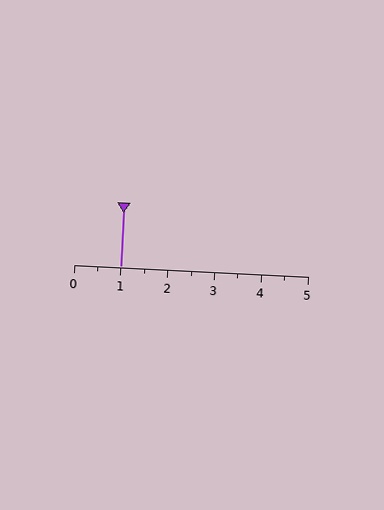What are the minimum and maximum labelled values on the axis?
The axis runs from 0 to 5.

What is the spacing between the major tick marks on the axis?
The major ticks are spaced 1 apart.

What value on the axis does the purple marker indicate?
The marker indicates approximately 1.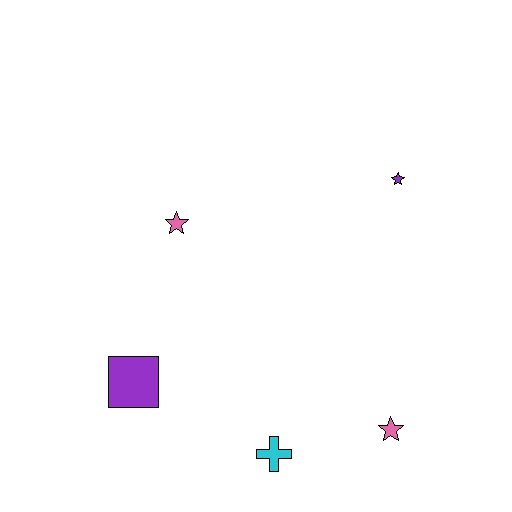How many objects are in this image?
There are 5 objects.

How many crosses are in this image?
There is 1 cross.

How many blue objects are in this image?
There are no blue objects.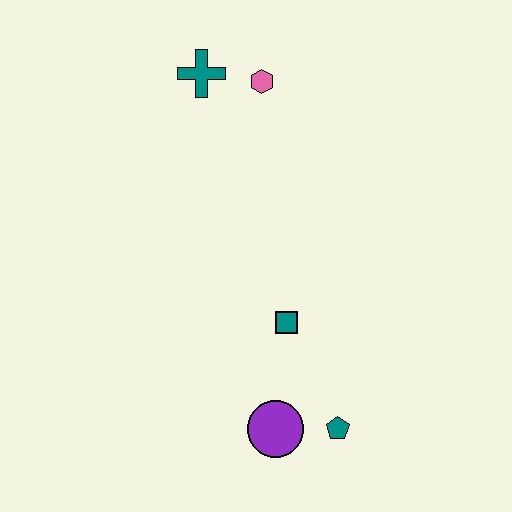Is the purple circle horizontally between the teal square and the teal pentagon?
No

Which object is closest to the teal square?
The purple circle is closest to the teal square.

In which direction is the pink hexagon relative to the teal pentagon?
The pink hexagon is above the teal pentagon.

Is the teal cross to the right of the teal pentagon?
No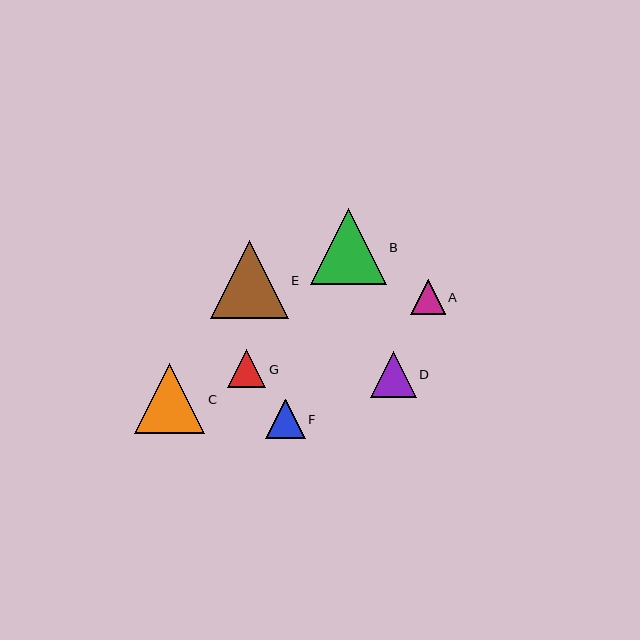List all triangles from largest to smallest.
From largest to smallest: E, B, C, D, F, G, A.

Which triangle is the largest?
Triangle E is the largest with a size of approximately 78 pixels.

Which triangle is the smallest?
Triangle A is the smallest with a size of approximately 35 pixels.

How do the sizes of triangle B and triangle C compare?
Triangle B and triangle C are approximately the same size.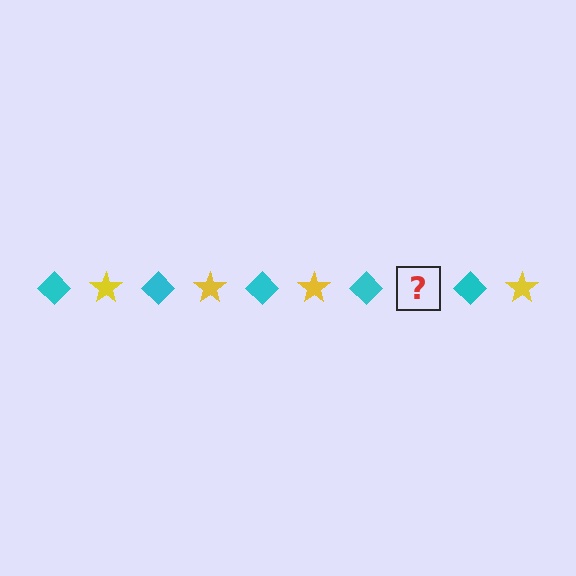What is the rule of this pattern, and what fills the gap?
The rule is that the pattern alternates between cyan diamond and yellow star. The gap should be filled with a yellow star.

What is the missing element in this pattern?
The missing element is a yellow star.